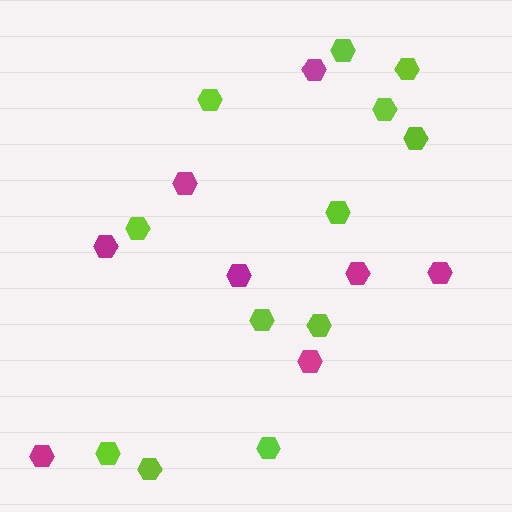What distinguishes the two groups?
There are 2 groups: one group of magenta hexagons (8) and one group of lime hexagons (12).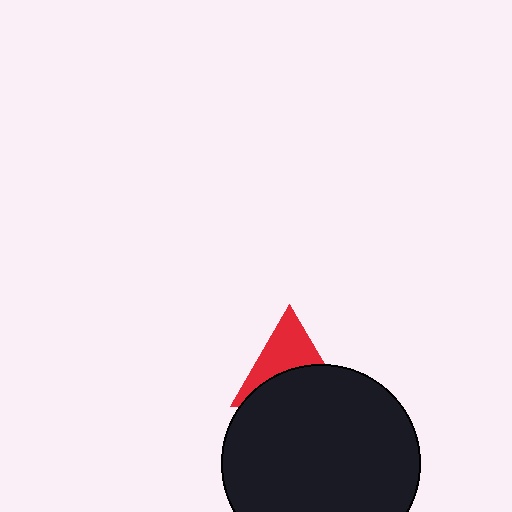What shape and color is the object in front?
The object in front is a black circle.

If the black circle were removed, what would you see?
You would see the complete red triangle.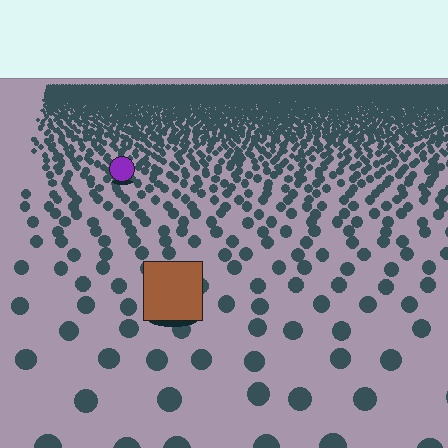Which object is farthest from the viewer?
The purple circle is farthest from the viewer. It appears smaller and the ground texture around it is denser.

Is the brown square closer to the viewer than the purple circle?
Yes. The brown square is closer — you can tell from the texture gradient: the ground texture is coarser near it.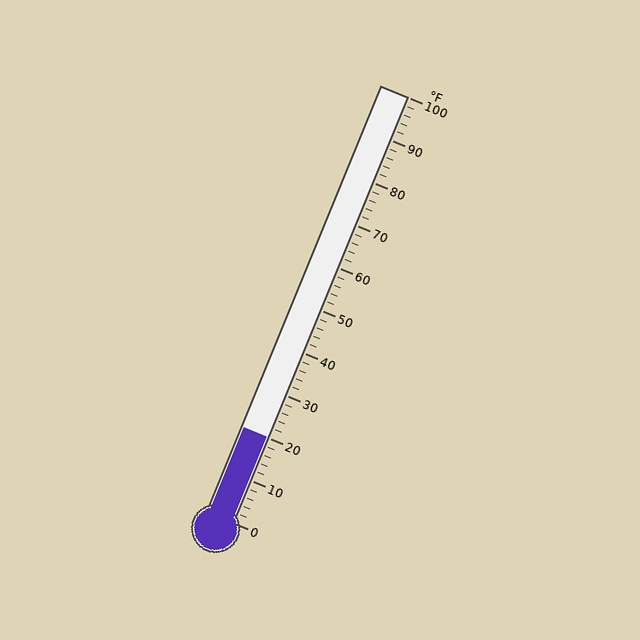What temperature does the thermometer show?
The thermometer shows approximately 20°F.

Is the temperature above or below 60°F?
The temperature is below 60°F.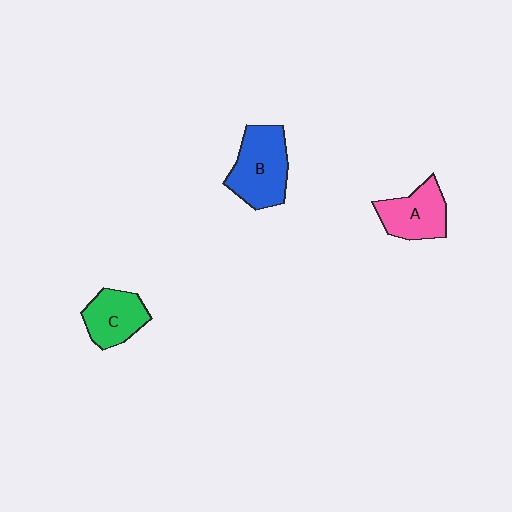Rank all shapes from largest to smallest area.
From largest to smallest: B (blue), A (pink), C (green).